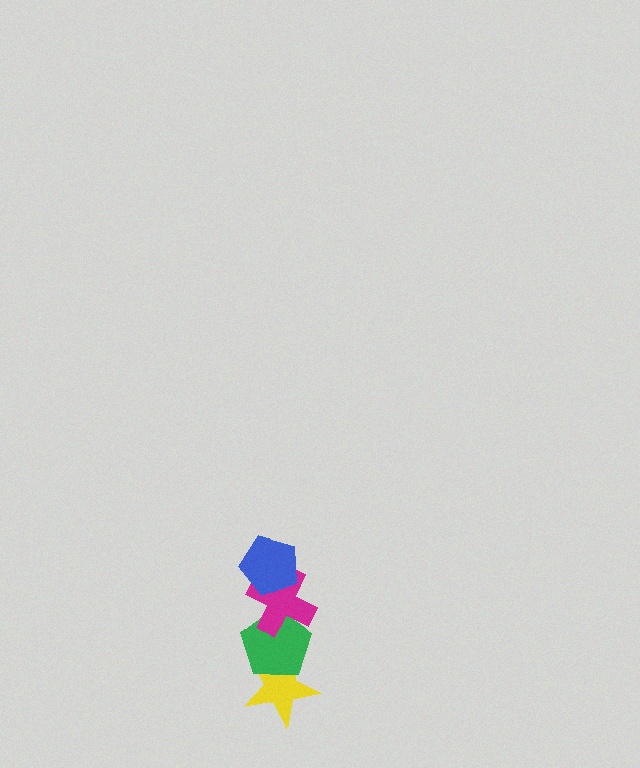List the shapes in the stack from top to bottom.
From top to bottom: the blue pentagon, the magenta cross, the green pentagon, the yellow star.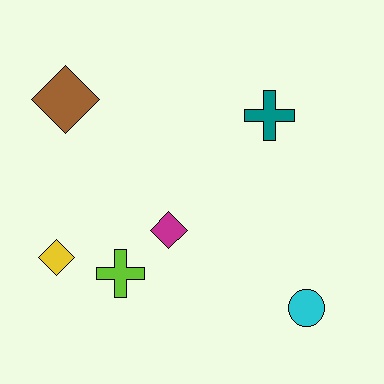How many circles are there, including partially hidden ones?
There is 1 circle.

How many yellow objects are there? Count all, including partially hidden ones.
There is 1 yellow object.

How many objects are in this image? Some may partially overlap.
There are 6 objects.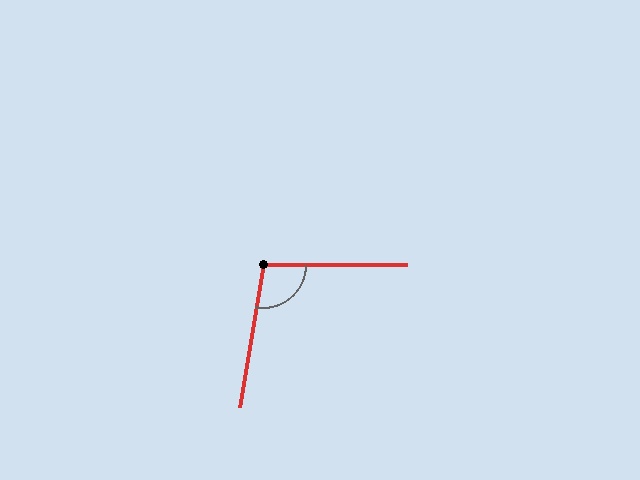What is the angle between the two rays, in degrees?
Approximately 100 degrees.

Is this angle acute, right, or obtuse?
It is obtuse.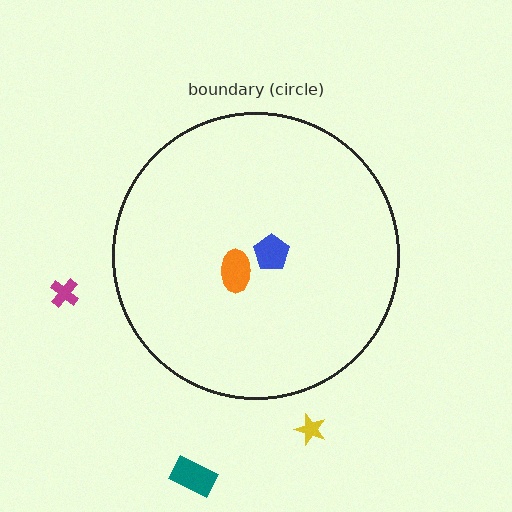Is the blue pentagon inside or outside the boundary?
Inside.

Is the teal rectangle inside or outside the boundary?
Outside.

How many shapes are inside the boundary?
2 inside, 3 outside.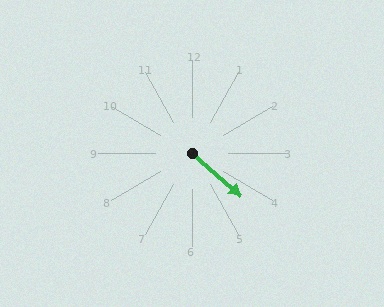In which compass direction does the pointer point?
Southeast.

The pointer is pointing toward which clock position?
Roughly 4 o'clock.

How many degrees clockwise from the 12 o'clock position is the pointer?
Approximately 131 degrees.